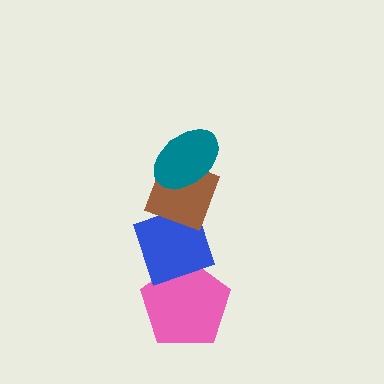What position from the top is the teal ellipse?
The teal ellipse is 1st from the top.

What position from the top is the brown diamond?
The brown diamond is 2nd from the top.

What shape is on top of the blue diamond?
The brown diamond is on top of the blue diamond.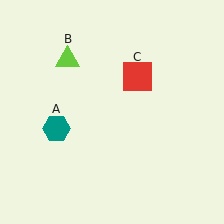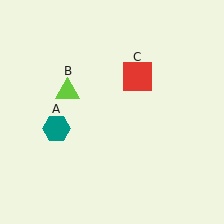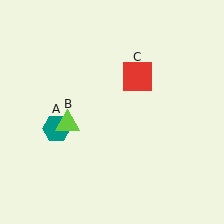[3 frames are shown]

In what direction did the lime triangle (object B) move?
The lime triangle (object B) moved down.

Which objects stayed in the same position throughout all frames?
Teal hexagon (object A) and red square (object C) remained stationary.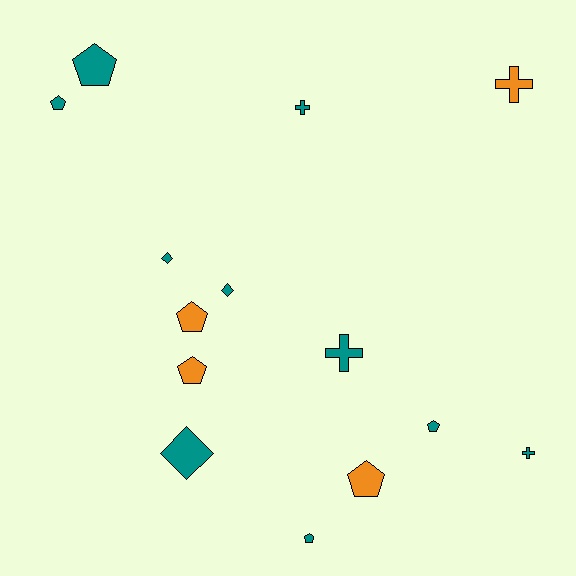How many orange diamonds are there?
There are no orange diamonds.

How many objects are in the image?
There are 14 objects.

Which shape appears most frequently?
Pentagon, with 7 objects.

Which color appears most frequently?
Teal, with 10 objects.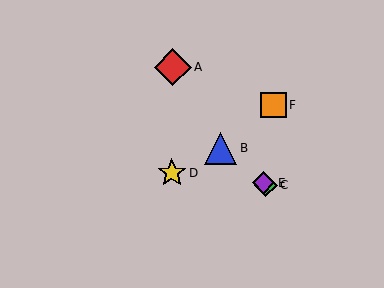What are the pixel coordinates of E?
Object E is at (263, 183).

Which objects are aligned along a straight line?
Objects B, C, E are aligned along a straight line.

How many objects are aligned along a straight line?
3 objects (B, C, E) are aligned along a straight line.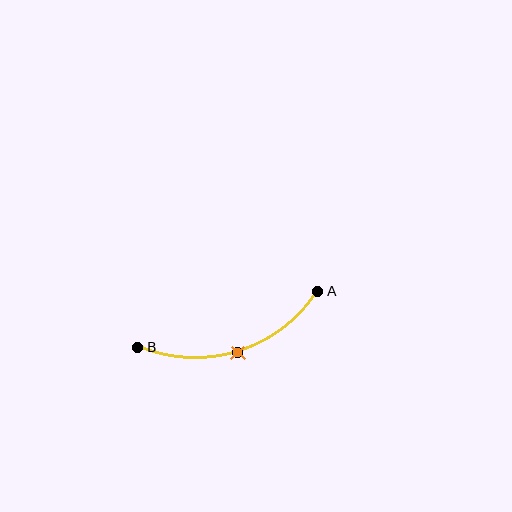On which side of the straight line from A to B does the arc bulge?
The arc bulges below the straight line connecting A and B.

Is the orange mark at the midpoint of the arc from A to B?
Yes. The orange mark lies on the arc at equal arc-length from both A and B — it is the arc midpoint.